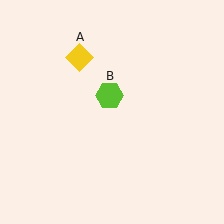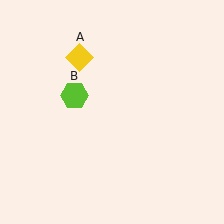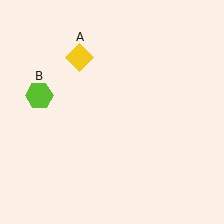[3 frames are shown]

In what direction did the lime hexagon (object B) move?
The lime hexagon (object B) moved left.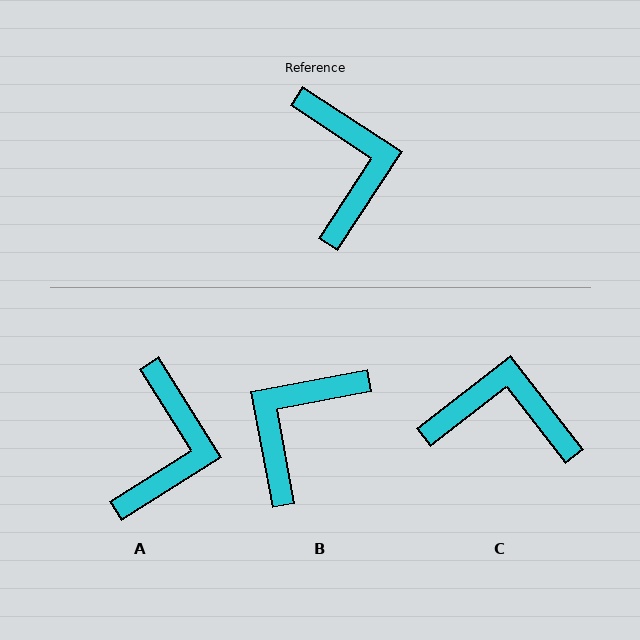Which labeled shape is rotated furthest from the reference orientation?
B, about 134 degrees away.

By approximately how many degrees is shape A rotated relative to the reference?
Approximately 24 degrees clockwise.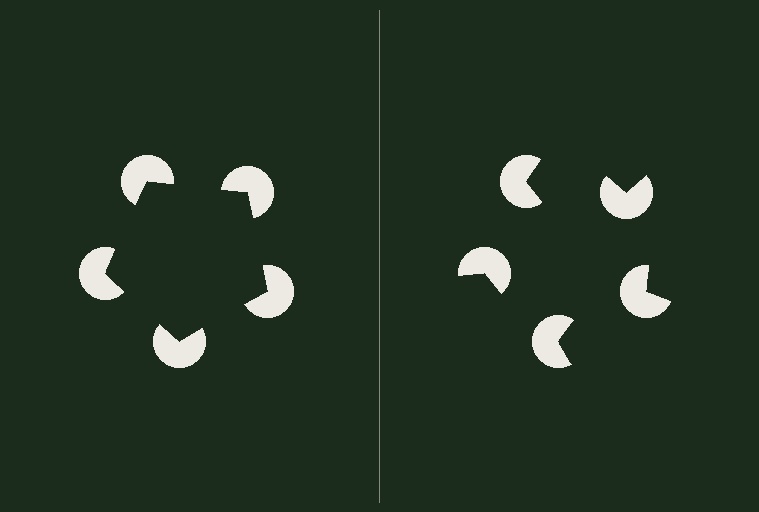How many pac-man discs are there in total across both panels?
10 — 5 on each side.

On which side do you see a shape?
An illusory pentagon appears on the left side. On the right side the wedge cuts are rotated, so no coherent shape forms.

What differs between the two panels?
The pac-man discs are positioned identically on both sides; only the wedge orientations differ. On the left they align to a pentagon; on the right they are misaligned.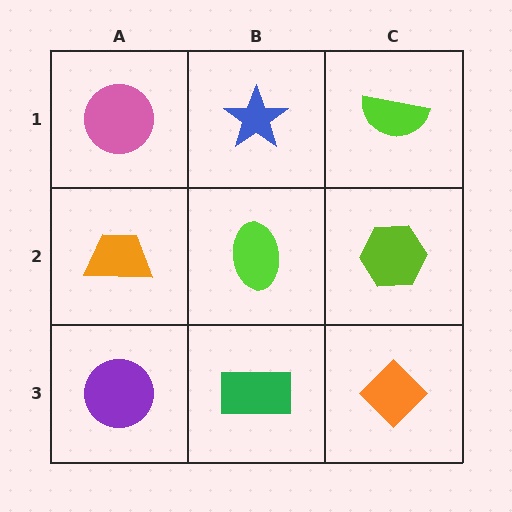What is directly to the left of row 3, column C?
A green rectangle.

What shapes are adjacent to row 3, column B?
A lime ellipse (row 2, column B), a purple circle (row 3, column A), an orange diamond (row 3, column C).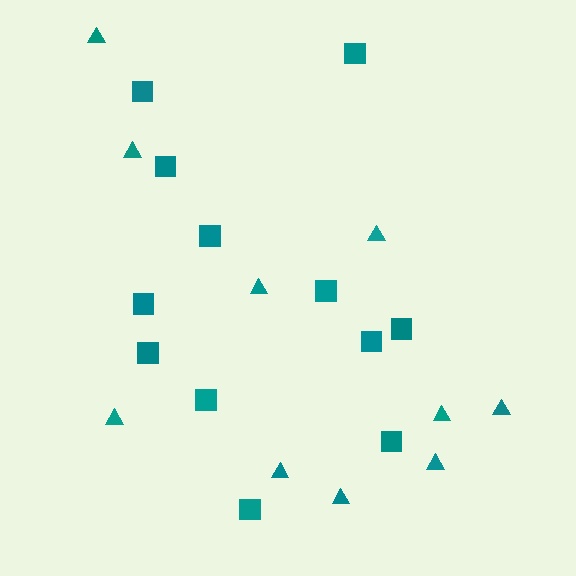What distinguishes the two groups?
There are 2 groups: one group of triangles (10) and one group of squares (12).